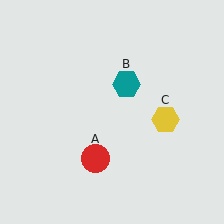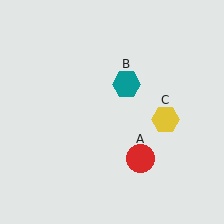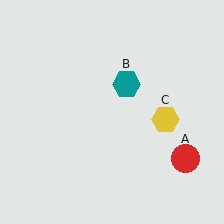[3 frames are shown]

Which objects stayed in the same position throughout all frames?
Teal hexagon (object B) and yellow hexagon (object C) remained stationary.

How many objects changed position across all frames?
1 object changed position: red circle (object A).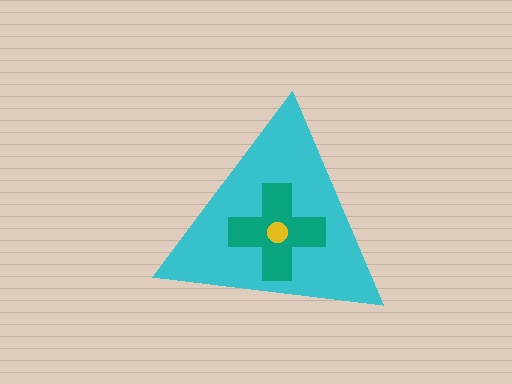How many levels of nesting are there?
3.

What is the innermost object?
The yellow circle.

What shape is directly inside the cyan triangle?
The teal cross.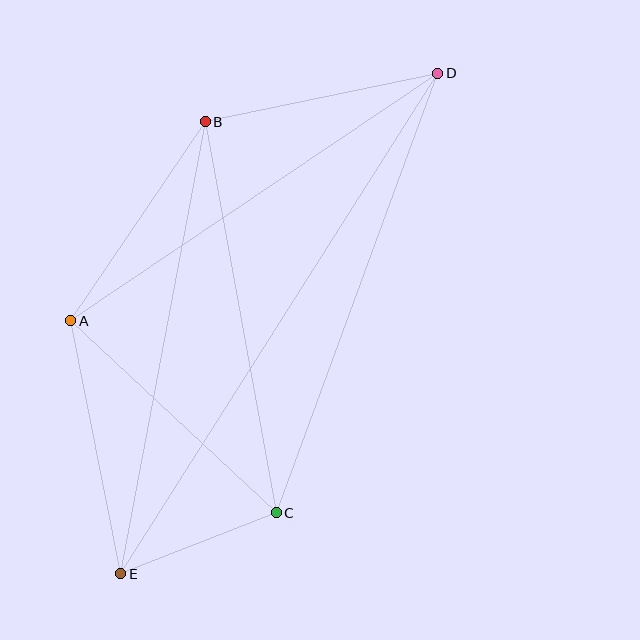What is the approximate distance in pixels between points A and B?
The distance between A and B is approximately 240 pixels.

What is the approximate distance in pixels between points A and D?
The distance between A and D is approximately 443 pixels.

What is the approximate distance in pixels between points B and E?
The distance between B and E is approximately 460 pixels.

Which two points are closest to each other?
Points C and E are closest to each other.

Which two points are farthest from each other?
Points D and E are farthest from each other.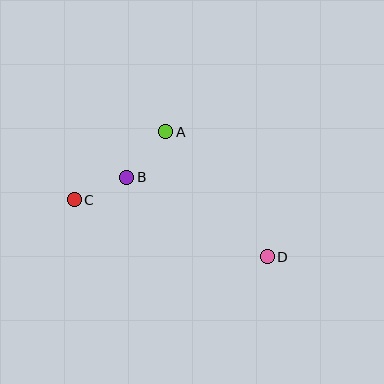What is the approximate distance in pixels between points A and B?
The distance between A and B is approximately 60 pixels.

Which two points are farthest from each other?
Points C and D are farthest from each other.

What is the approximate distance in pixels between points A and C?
The distance between A and C is approximately 114 pixels.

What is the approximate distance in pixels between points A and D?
The distance between A and D is approximately 161 pixels.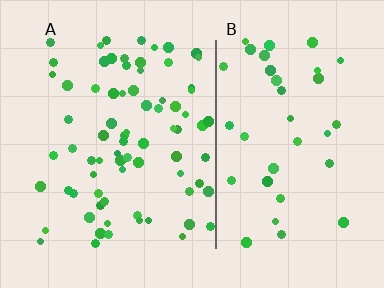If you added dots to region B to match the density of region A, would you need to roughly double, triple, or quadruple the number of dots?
Approximately double.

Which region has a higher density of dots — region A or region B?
A (the left).